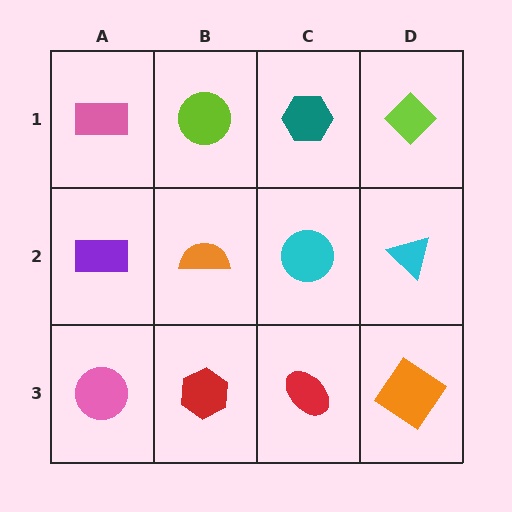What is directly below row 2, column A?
A pink circle.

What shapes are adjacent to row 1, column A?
A purple rectangle (row 2, column A), a lime circle (row 1, column B).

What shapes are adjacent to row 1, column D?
A cyan triangle (row 2, column D), a teal hexagon (row 1, column C).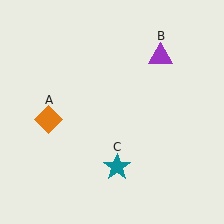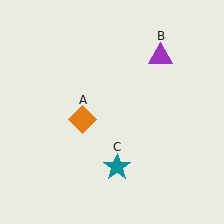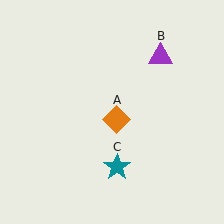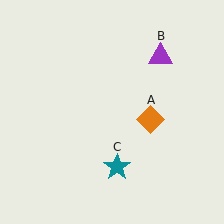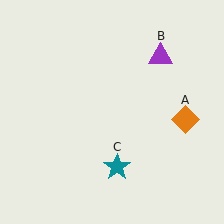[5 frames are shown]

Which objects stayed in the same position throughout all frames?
Purple triangle (object B) and teal star (object C) remained stationary.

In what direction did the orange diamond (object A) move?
The orange diamond (object A) moved right.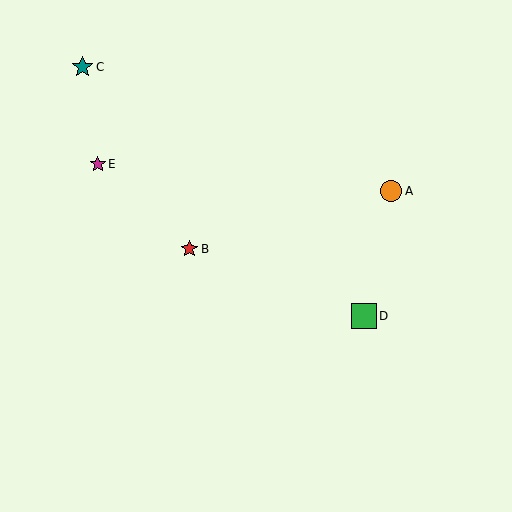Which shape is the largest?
The green square (labeled D) is the largest.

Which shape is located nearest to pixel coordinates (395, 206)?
The orange circle (labeled A) at (391, 191) is nearest to that location.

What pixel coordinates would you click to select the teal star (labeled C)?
Click at (82, 67) to select the teal star C.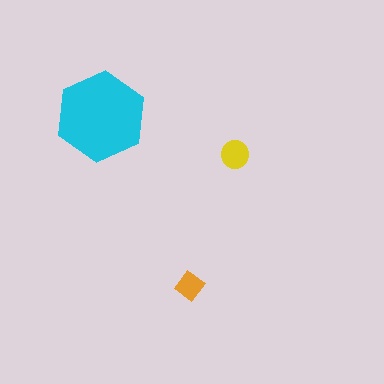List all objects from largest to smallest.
The cyan hexagon, the yellow circle, the orange diamond.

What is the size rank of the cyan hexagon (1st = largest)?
1st.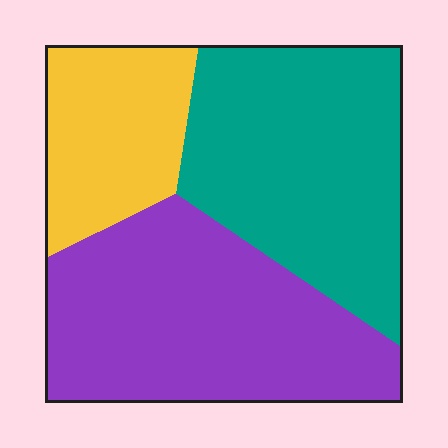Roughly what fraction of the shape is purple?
Purple takes up between a third and a half of the shape.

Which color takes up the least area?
Yellow, at roughly 20%.